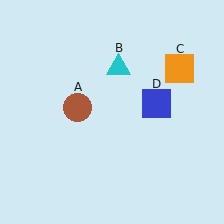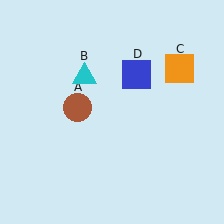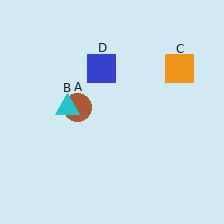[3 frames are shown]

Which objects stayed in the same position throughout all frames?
Brown circle (object A) and orange square (object C) remained stationary.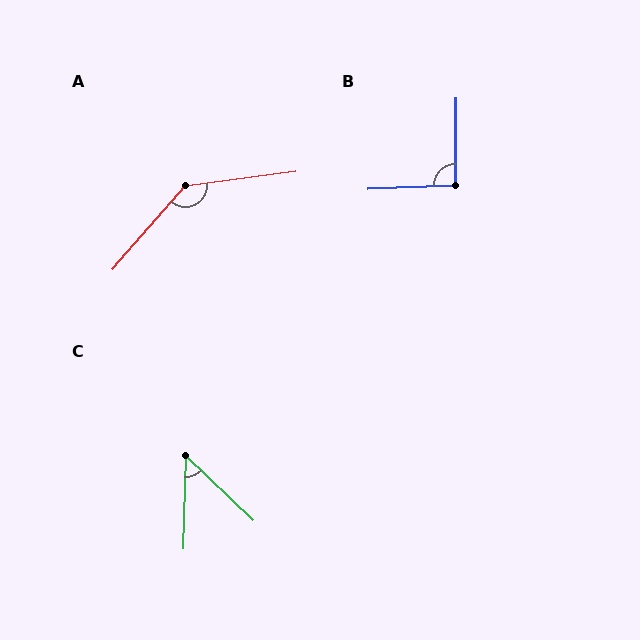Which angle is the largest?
A, at approximately 138 degrees.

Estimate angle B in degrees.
Approximately 92 degrees.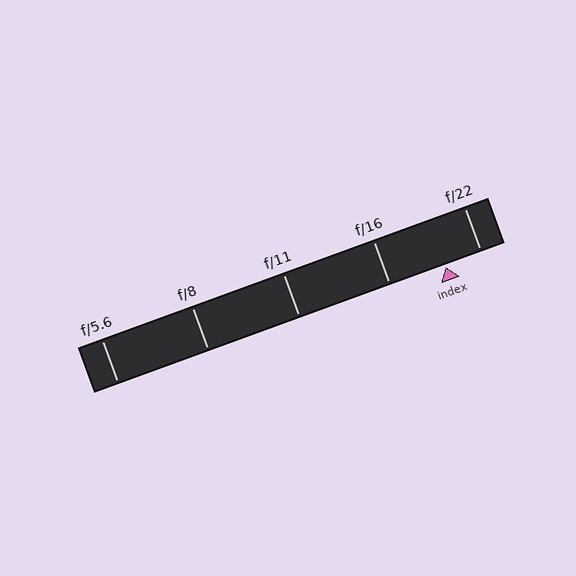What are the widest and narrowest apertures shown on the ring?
The widest aperture shown is f/5.6 and the narrowest is f/22.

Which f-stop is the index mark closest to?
The index mark is closest to f/22.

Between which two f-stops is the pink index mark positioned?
The index mark is between f/16 and f/22.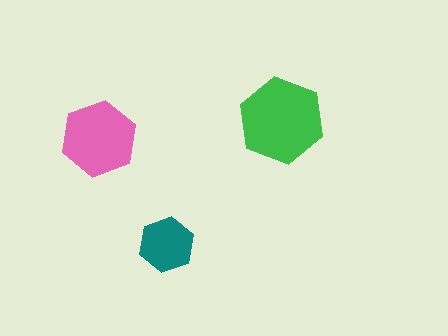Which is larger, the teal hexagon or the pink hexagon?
The pink one.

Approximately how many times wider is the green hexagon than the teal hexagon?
About 1.5 times wider.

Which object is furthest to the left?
The pink hexagon is leftmost.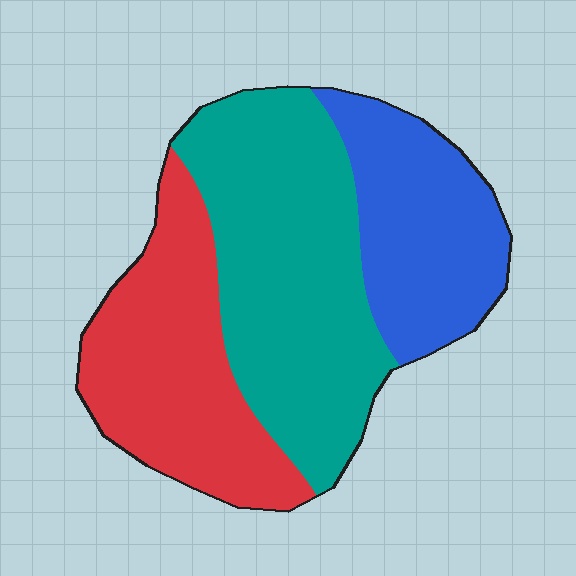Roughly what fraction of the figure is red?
Red covers roughly 30% of the figure.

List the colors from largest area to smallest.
From largest to smallest: teal, red, blue.